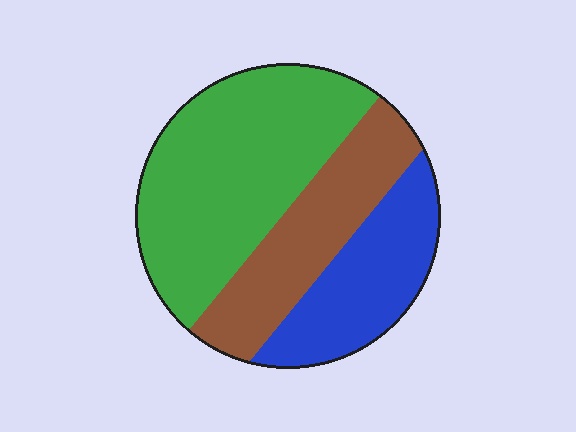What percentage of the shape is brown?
Brown covers 27% of the shape.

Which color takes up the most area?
Green, at roughly 50%.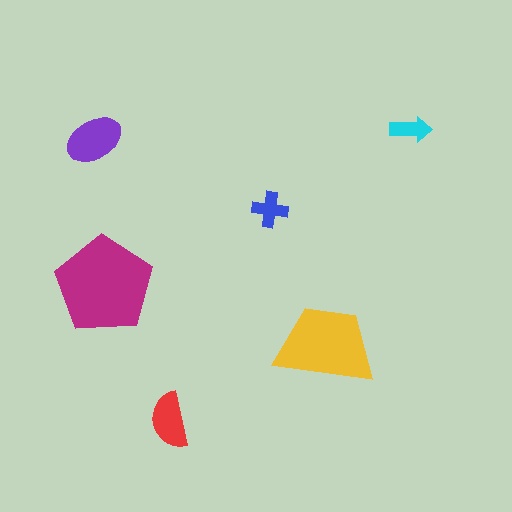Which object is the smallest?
The cyan arrow.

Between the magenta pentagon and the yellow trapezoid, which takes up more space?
The magenta pentagon.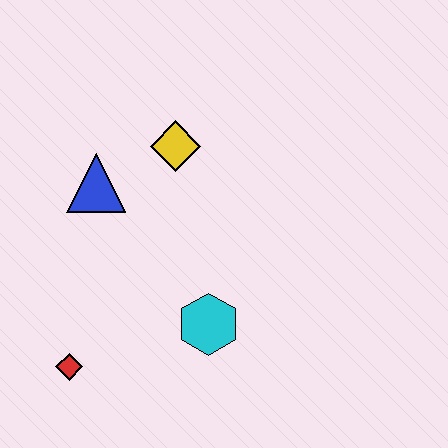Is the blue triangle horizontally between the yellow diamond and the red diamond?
Yes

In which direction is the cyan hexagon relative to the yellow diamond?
The cyan hexagon is below the yellow diamond.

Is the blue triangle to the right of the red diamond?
Yes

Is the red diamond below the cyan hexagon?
Yes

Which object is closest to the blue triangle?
The yellow diamond is closest to the blue triangle.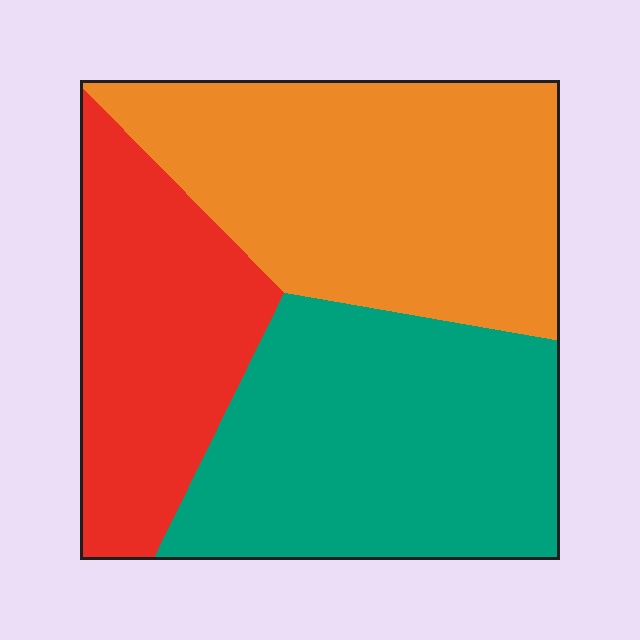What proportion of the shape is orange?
Orange covers about 40% of the shape.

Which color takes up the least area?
Red, at roughly 25%.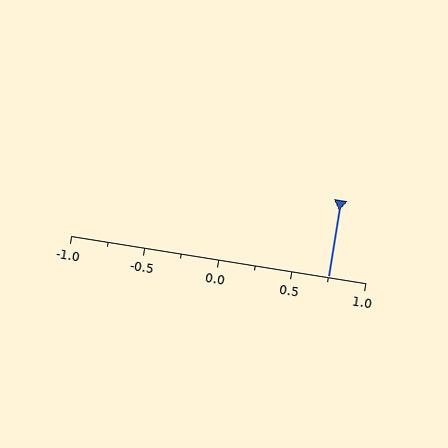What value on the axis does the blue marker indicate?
The marker indicates approximately 0.75.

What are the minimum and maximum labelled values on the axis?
The axis runs from -1.0 to 1.0.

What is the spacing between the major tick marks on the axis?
The major ticks are spaced 0.5 apart.